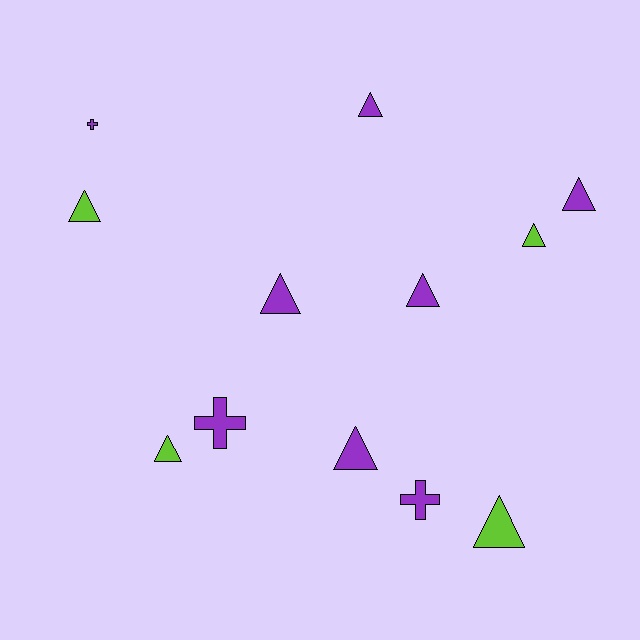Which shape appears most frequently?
Triangle, with 9 objects.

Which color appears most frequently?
Purple, with 8 objects.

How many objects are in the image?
There are 12 objects.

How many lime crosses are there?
There are no lime crosses.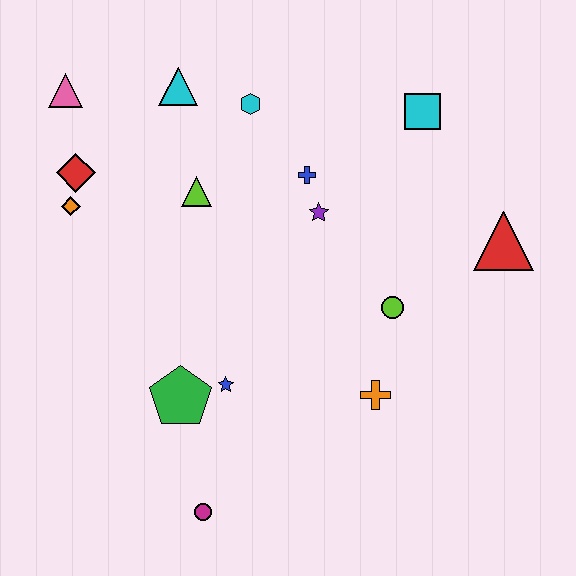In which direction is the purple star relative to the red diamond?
The purple star is to the right of the red diamond.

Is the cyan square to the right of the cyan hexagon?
Yes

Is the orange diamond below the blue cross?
Yes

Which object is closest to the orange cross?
The lime circle is closest to the orange cross.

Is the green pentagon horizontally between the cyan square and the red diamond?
Yes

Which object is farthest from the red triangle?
The pink triangle is farthest from the red triangle.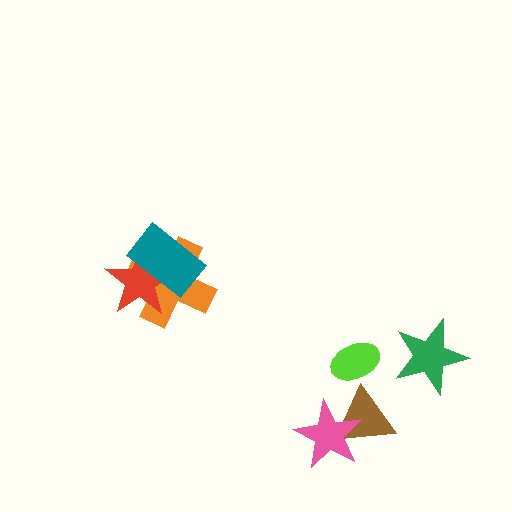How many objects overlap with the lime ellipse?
0 objects overlap with the lime ellipse.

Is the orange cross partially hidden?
Yes, it is partially covered by another shape.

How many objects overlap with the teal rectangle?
2 objects overlap with the teal rectangle.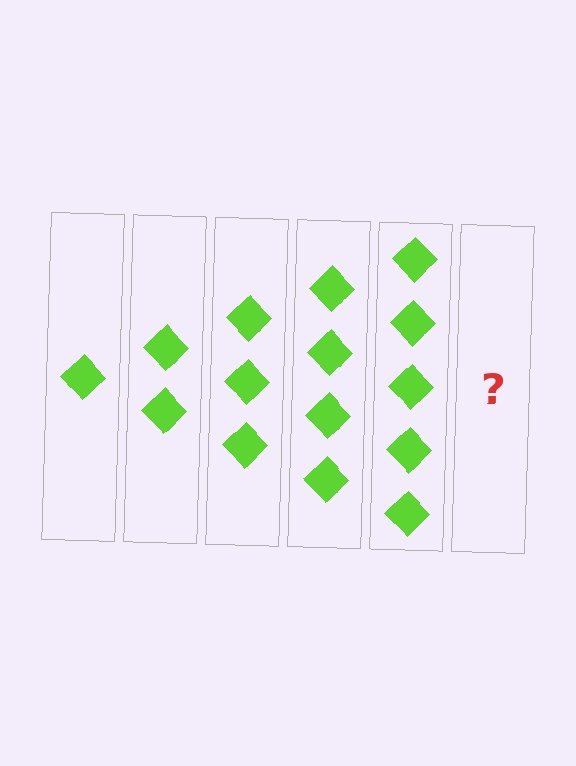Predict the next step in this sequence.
The next step is 6 diamonds.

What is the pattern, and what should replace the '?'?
The pattern is that each step adds one more diamond. The '?' should be 6 diamonds.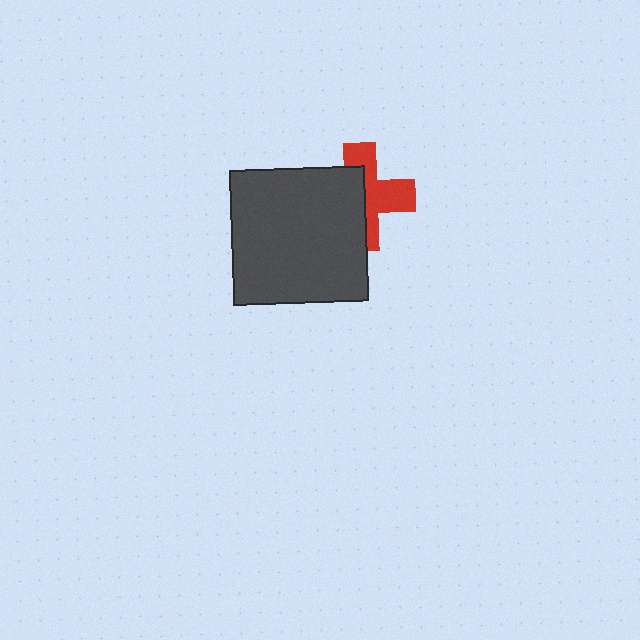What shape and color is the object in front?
The object in front is a dark gray square.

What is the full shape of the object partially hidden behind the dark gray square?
The partially hidden object is a red cross.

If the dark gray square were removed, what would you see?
You would see the complete red cross.